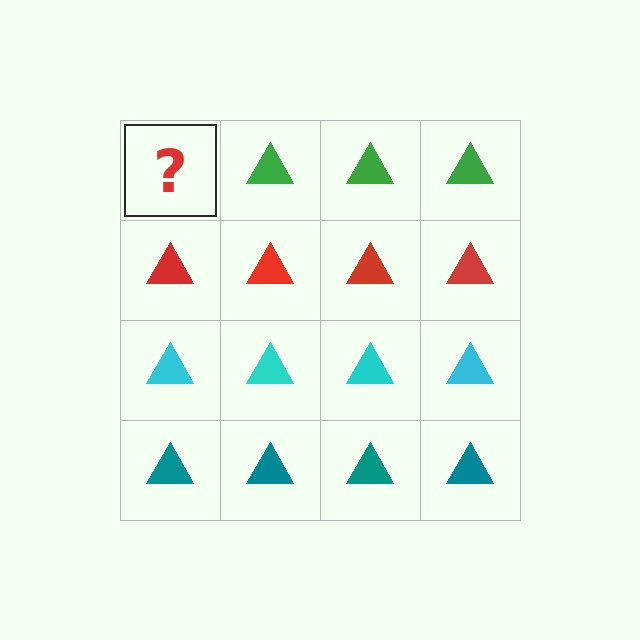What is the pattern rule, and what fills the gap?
The rule is that each row has a consistent color. The gap should be filled with a green triangle.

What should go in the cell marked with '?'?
The missing cell should contain a green triangle.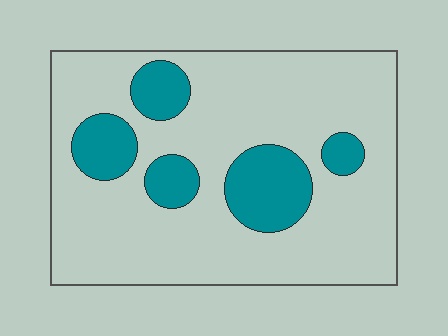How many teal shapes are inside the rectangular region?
5.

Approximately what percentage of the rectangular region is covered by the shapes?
Approximately 20%.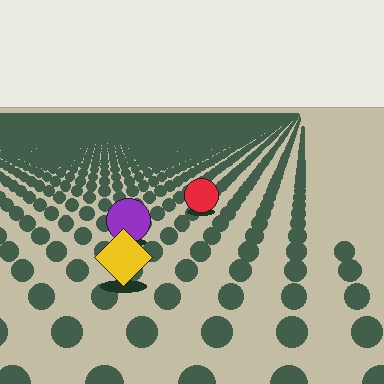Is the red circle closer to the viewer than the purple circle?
No. The purple circle is closer — you can tell from the texture gradient: the ground texture is coarser near it.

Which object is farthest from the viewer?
The red circle is farthest from the viewer. It appears smaller and the ground texture around it is denser.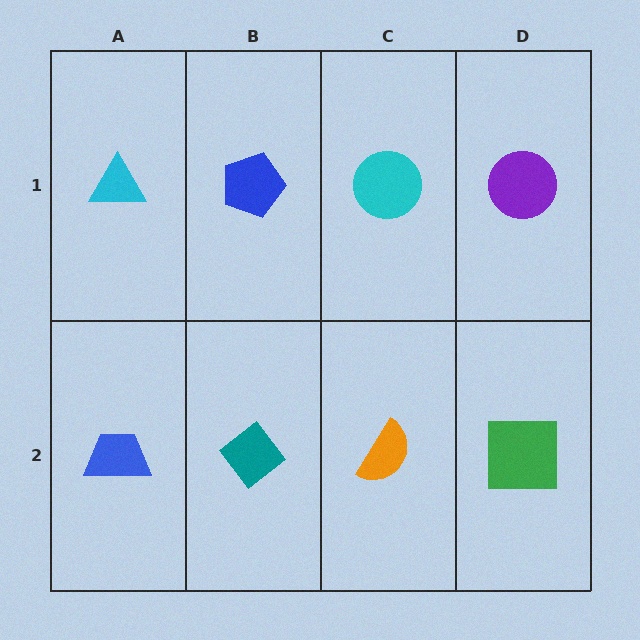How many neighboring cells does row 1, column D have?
2.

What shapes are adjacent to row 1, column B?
A teal diamond (row 2, column B), a cyan triangle (row 1, column A), a cyan circle (row 1, column C).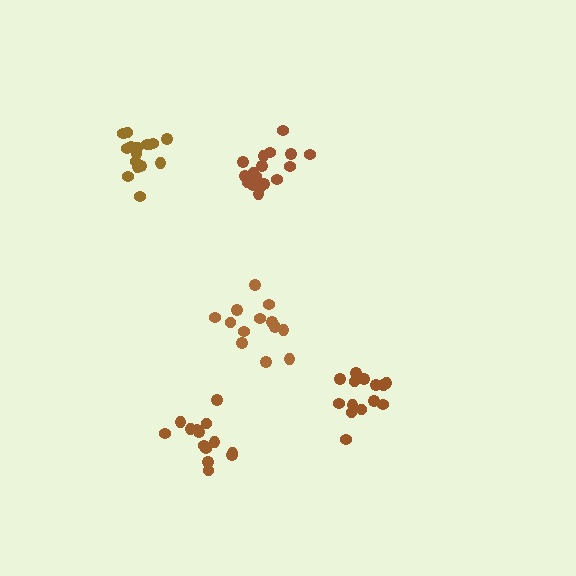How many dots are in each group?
Group 1: 17 dots, Group 2: 14 dots, Group 3: 14 dots, Group 4: 13 dots, Group 5: 17 dots (75 total).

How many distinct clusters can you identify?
There are 5 distinct clusters.